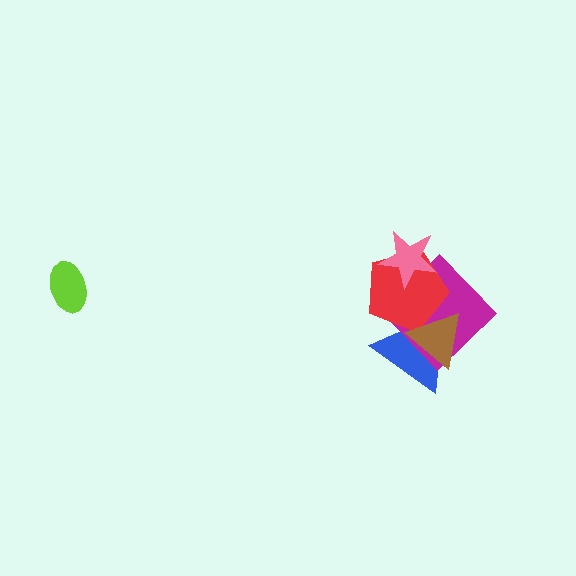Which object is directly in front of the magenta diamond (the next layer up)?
The red pentagon is directly in front of the magenta diamond.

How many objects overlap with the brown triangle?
3 objects overlap with the brown triangle.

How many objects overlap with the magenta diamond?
4 objects overlap with the magenta diamond.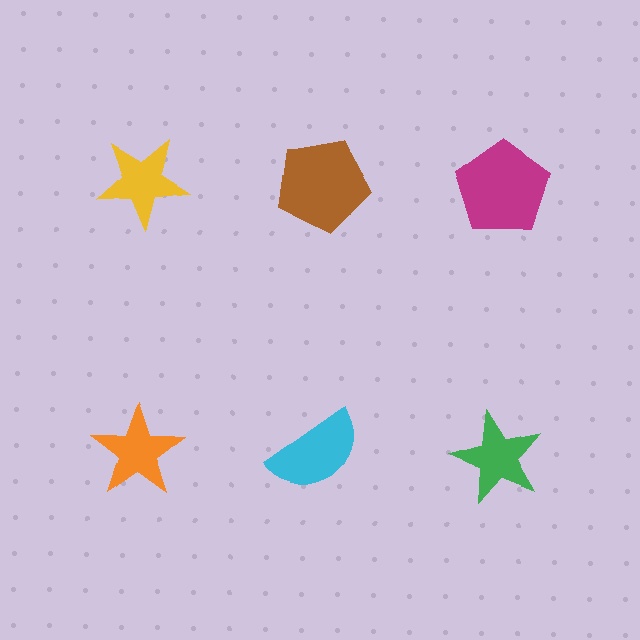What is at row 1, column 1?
A yellow star.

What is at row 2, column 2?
A cyan semicircle.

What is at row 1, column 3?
A magenta pentagon.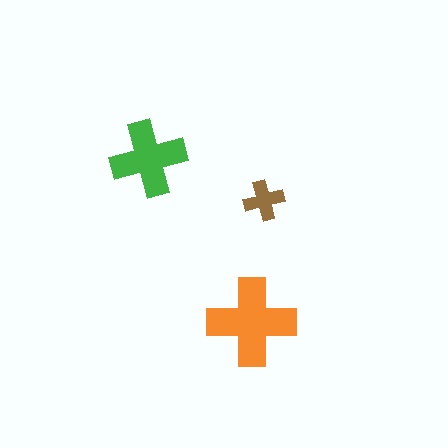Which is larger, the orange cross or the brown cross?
The orange one.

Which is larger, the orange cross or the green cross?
The orange one.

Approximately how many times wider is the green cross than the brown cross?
About 2 times wider.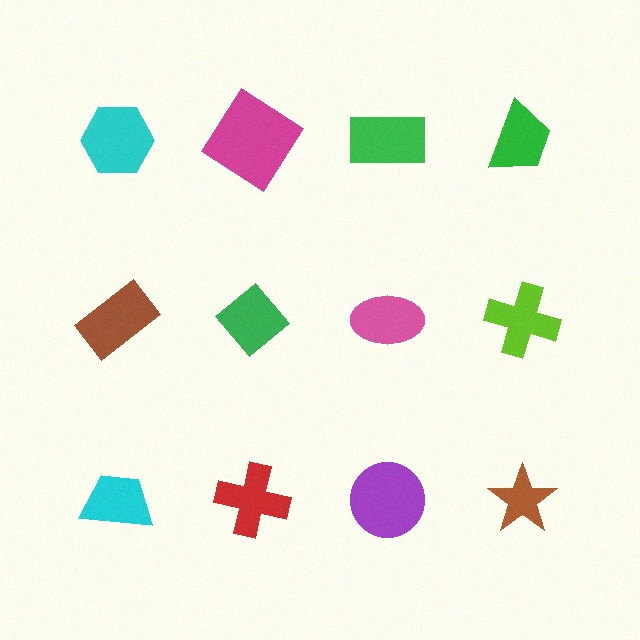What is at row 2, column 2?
A green diamond.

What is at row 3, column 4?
A brown star.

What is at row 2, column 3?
A pink ellipse.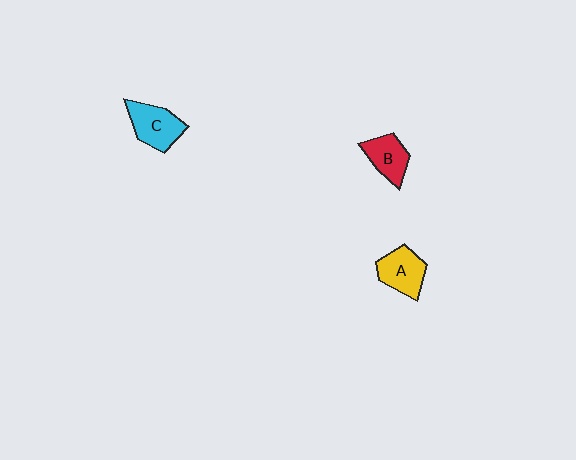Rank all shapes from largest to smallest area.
From largest to smallest: C (cyan), A (yellow), B (red).